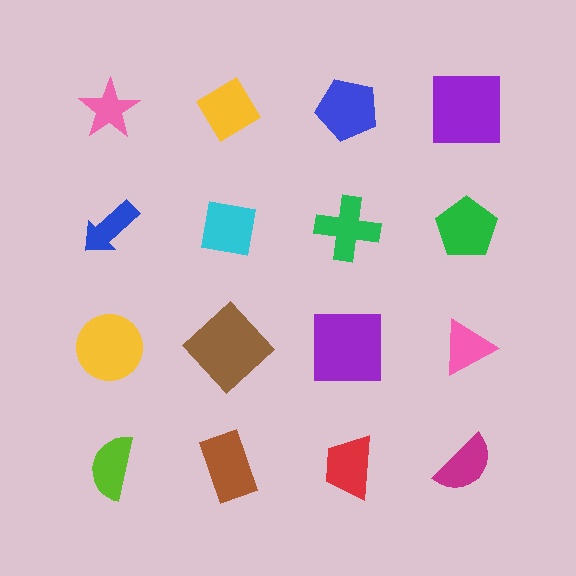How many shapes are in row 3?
4 shapes.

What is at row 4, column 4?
A magenta semicircle.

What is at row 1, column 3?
A blue pentagon.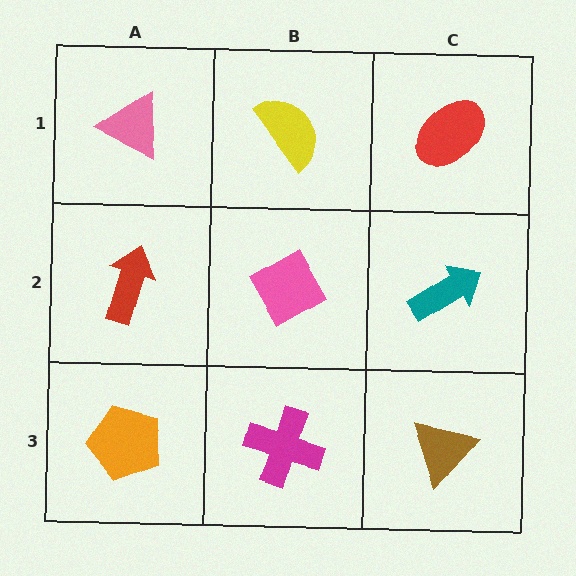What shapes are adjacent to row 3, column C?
A teal arrow (row 2, column C), a magenta cross (row 3, column B).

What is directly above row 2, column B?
A yellow semicircle.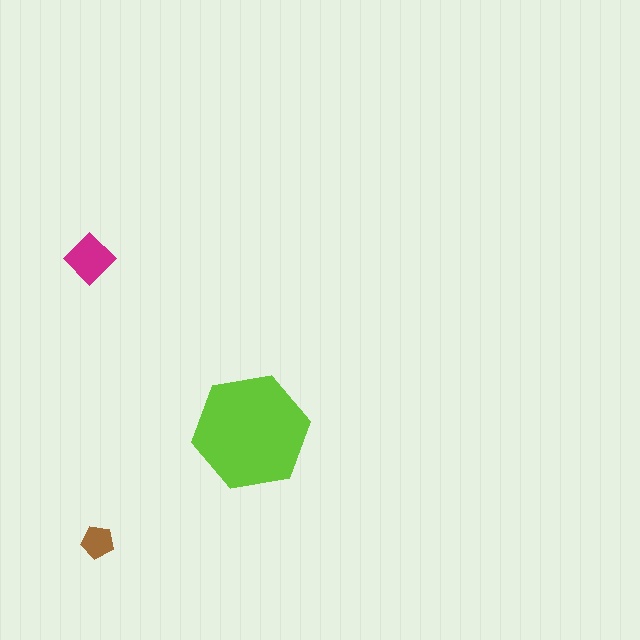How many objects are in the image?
There are 3 objects in the image.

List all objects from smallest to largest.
The brown pentagon, the magenta diamond, the lime hexagon.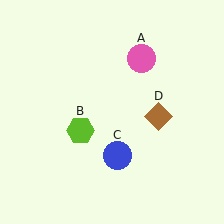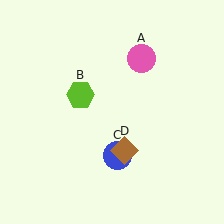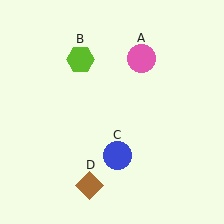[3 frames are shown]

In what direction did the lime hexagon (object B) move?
The lime hexagon (object B) moved up.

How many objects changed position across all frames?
2 objects changed position: lime hexagon (object B), brown diamond (object D).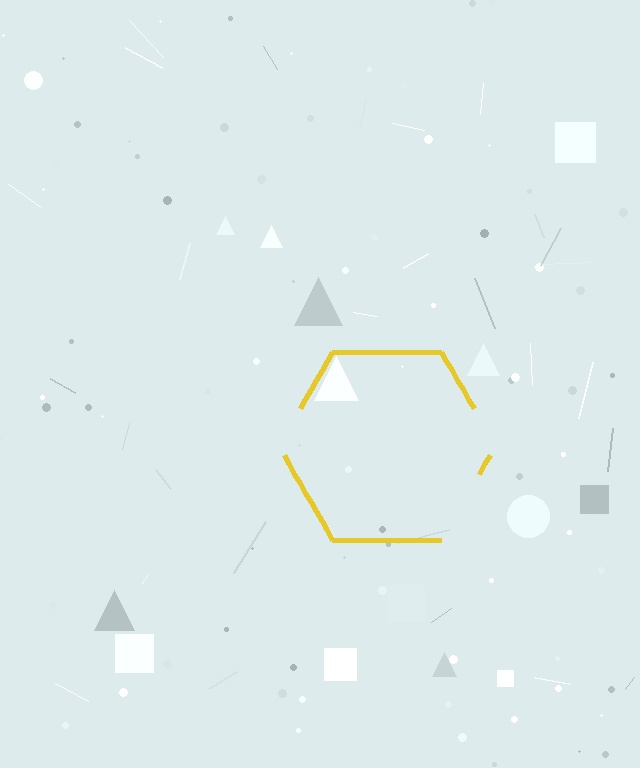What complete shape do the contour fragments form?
The contour fragments form a hexagon.